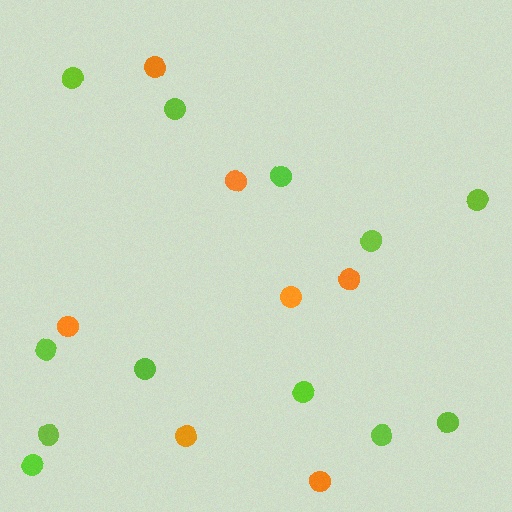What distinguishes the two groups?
There are 2 groups: one group of orange circles (7) and one group of lime circles (12).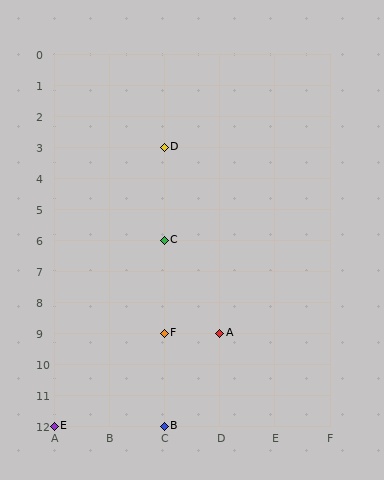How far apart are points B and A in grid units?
Points B and A are 1 column and 3 rows apart (about 3.2 grid units diagonally).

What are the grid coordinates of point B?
Point B is at grid coordinates (C, 12).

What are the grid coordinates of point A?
Point A is at grid coordinates (D, 9).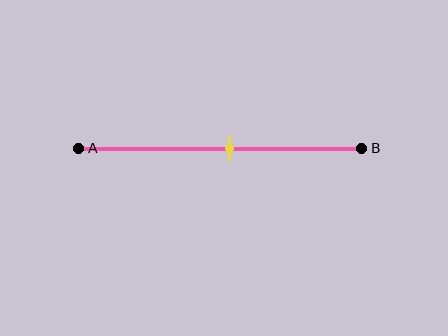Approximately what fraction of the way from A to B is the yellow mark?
The yellow mark is approximately 55% of the way from A to B.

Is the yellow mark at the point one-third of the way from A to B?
No, the mark is at about 55% from A, not at the 33% one-third point.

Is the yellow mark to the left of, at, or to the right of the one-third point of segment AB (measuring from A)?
The yellow mark is to the right of the one-third point of segment AB.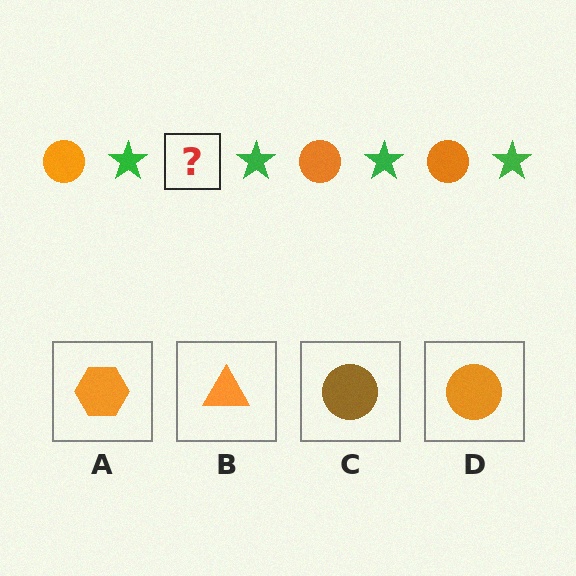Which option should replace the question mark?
Option D.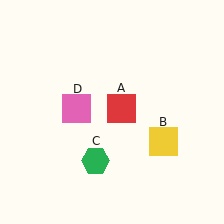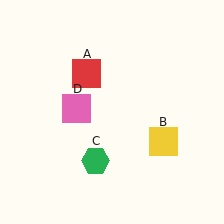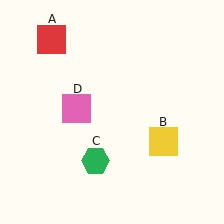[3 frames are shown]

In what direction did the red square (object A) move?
The red square (object A) moved up and to the left.